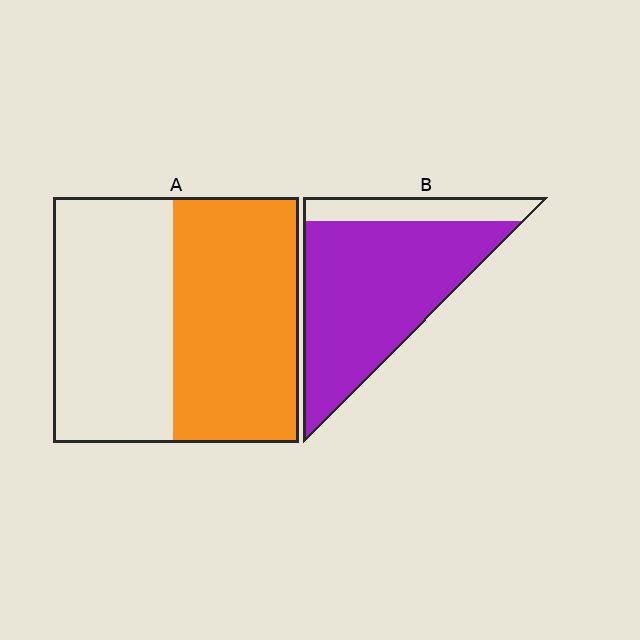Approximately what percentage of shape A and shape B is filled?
A is approximately 50% and B is approximately 80%.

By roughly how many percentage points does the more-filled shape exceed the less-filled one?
By roughly 30 percentage points (B over A).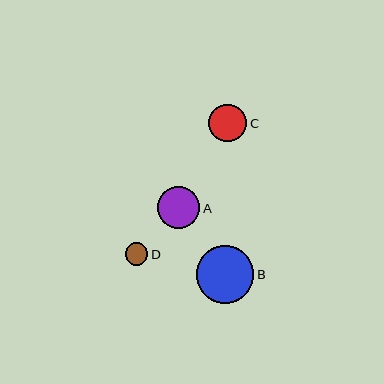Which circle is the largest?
Circle B is the largest with a size of approximately 58 pixels.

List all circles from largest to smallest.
From largest to smallest: B, A, C, D.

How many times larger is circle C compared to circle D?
Circle C is approximately 1.7 times the size of circle D.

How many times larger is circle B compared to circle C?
Circle B is approximately 1.5 times the size of circle C.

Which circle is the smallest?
Circle D is the smallest with a size of approximately 22 pixels.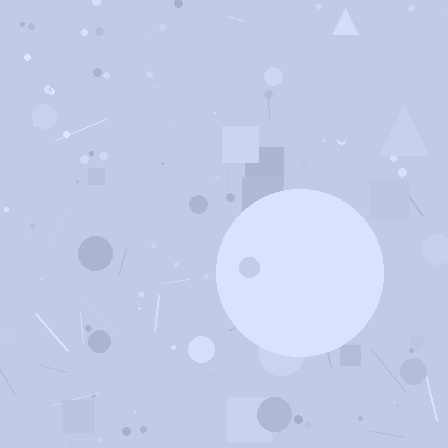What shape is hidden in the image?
A circle is hidden in the image.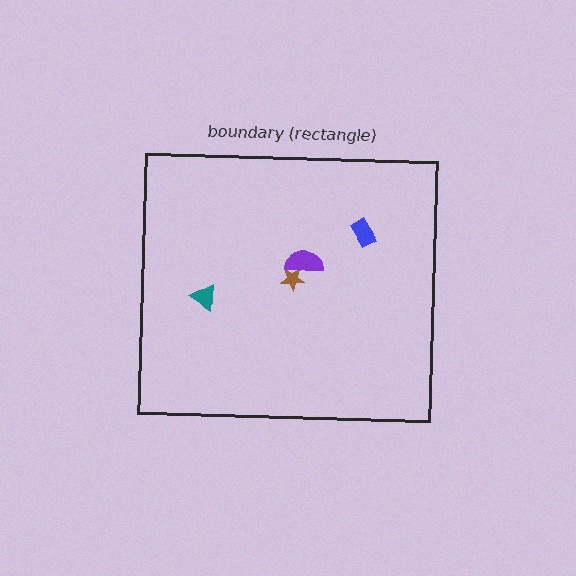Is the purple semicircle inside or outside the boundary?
Inside.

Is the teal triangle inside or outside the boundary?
Inside.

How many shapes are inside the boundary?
4 inside, 0 outside.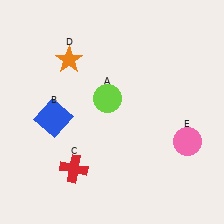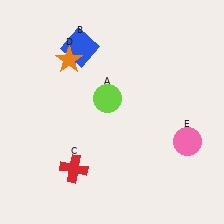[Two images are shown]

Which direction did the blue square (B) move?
The blue square (B) moved up.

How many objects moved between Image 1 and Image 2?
1 object moved between the two images.